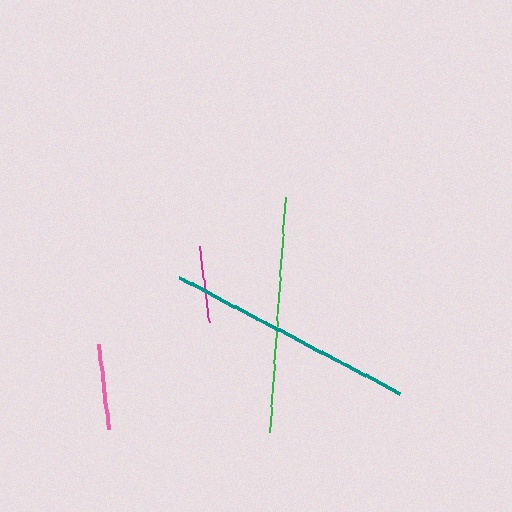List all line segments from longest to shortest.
From longest to shortest: teal, green, pink, magenta.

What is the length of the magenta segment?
The magenta segment is approximately 76 pixels long.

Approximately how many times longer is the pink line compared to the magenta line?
The pink line is approximately 1.1 times the length of the magenta line.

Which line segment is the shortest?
The magenta line is the shortest at approximately 76 pixels.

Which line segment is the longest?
The teal line is the longest at approximately 249 pixels.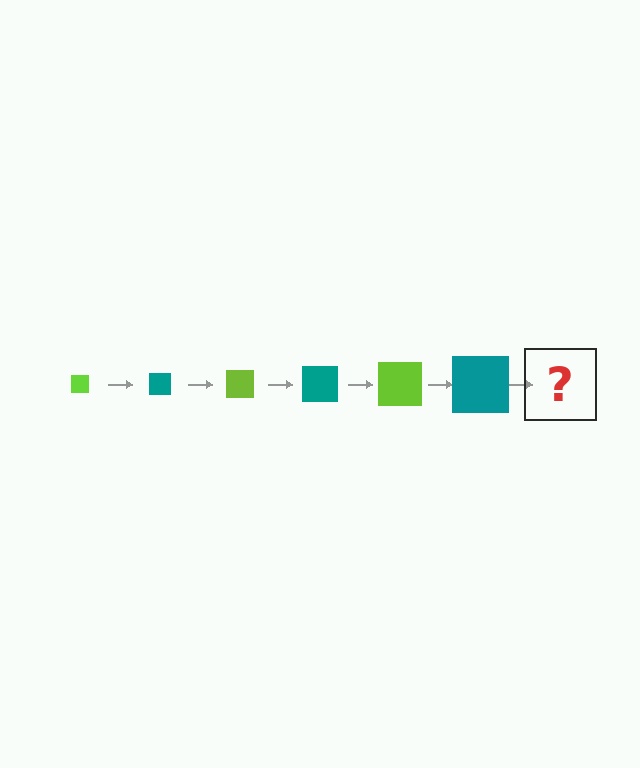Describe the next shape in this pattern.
It should be a lime square, larger than the previous one.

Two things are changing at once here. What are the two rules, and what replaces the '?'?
The two rules are that the square grows larger each step and the color cycles through lime and teal. The '?' should be a lime square, larger than the previous one.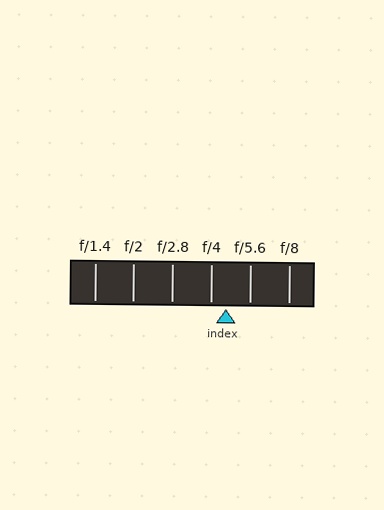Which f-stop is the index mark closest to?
The index mark is closest to f/4.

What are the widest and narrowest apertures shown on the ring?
The widest aperture shown is f/1.4 and the narrowest is f/8.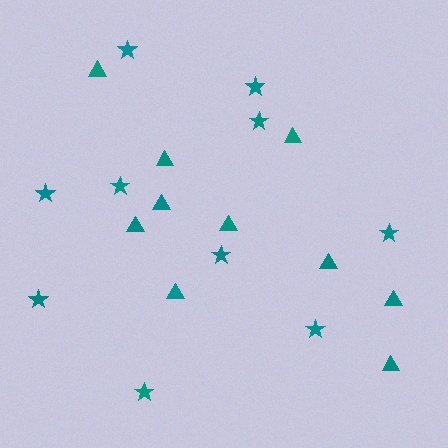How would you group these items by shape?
There are 2 groups: one group of triangles (10) and one group of stars (10).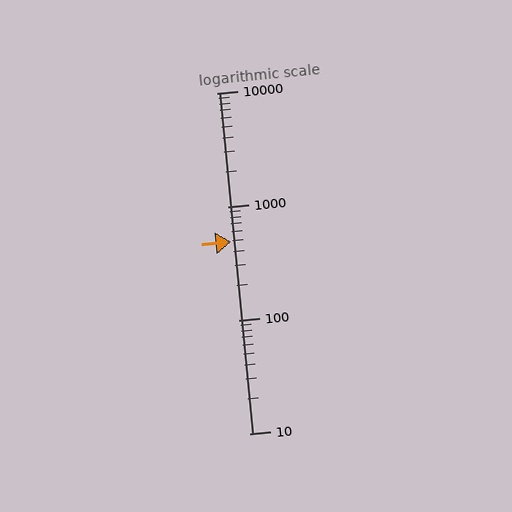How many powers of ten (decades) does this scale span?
The scale spans 3 decades, from 10 to 10000.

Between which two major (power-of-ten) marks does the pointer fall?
The pointer is between 100 and 1000.